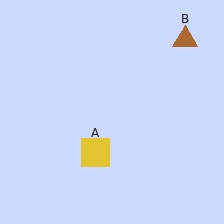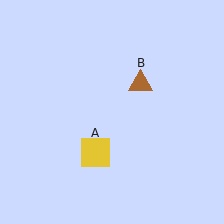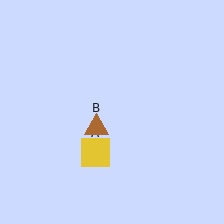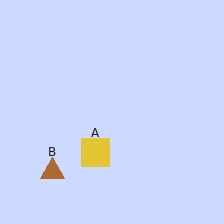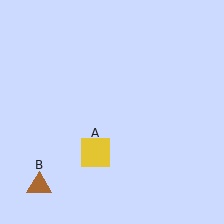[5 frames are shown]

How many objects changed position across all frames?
1 object changed position: brown triangle (object B).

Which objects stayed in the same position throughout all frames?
Yellow square (object A) remained stationary.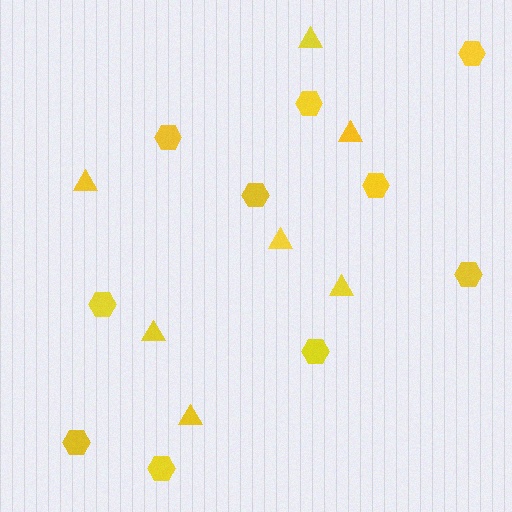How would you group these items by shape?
There are 2 groups: one group of hexagons (10) and one group of triangles (7).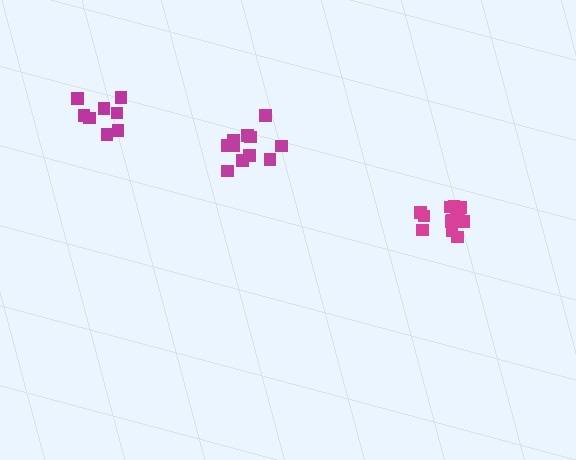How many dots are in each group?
Group 1: 11 dots, Group 2: 13 dots, Group 3: 8 dots (32 total).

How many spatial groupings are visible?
There are 3 spatial groupings.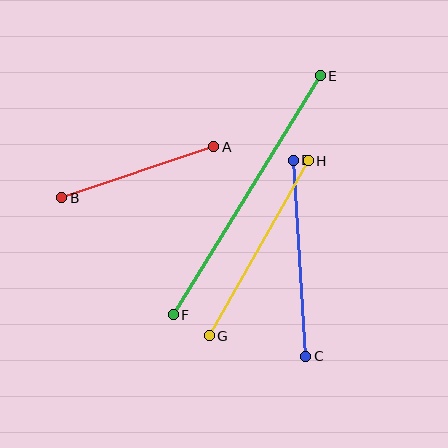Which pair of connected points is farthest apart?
Points E and F are farthest apart.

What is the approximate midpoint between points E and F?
The midpoint is at approximately (247, 195) pixels.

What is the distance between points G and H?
The distance is approximately 201 pixels.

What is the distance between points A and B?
The distance is approximately 160 pixels.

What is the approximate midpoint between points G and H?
The midpoint is at approximately (259, 248) pixels.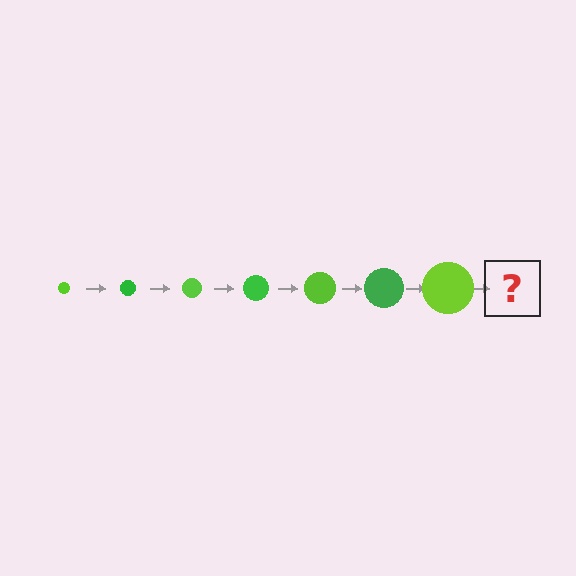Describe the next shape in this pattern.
It should be a green circle, larger than the previous one.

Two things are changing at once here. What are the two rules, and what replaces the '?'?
The two rules are that the circle grows larger each step and the color cycles through lime and green. The '?' should be a green circle, larger than the previous one.